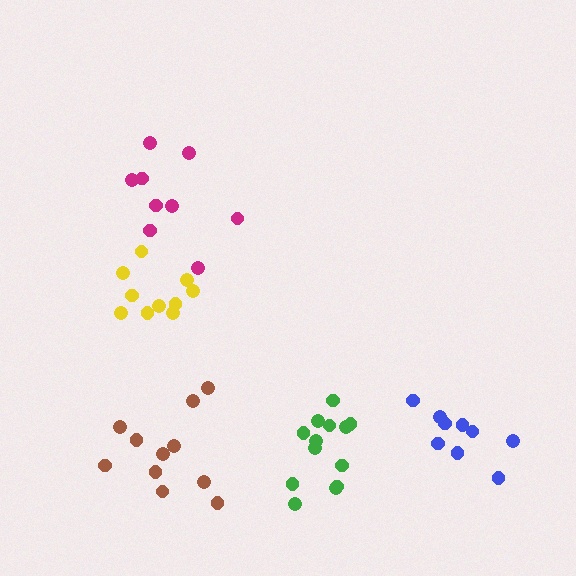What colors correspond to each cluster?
The clusters are colored: blue, green, brown, yellow, magenta.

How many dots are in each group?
Group 1: 9 dots, Group 2: 13 dots, Group 3: 11 dots, Group 4: 10 dots, Group 5: 9 dots (52 total).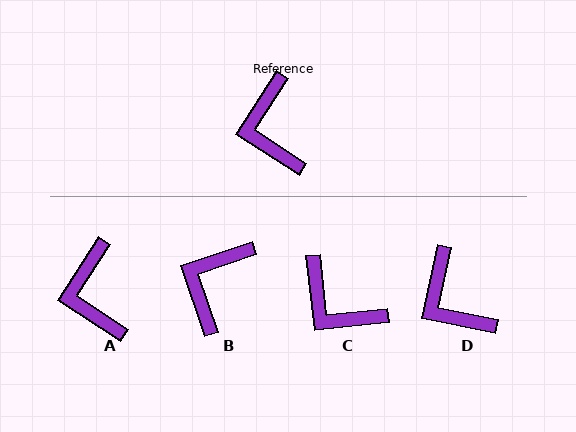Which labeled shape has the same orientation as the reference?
A.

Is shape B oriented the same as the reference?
No, it is off by about 38 degrees.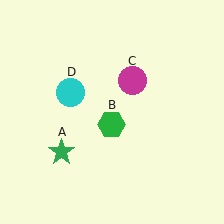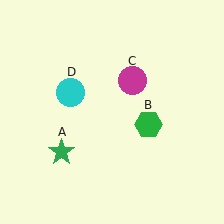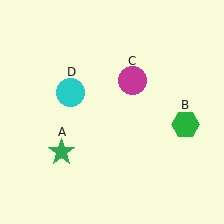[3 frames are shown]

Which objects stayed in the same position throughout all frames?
Green star (object A) and magenta circle (object C) and cyan circle (object D) remained stationary.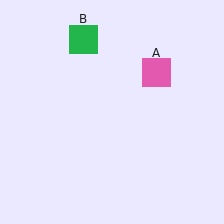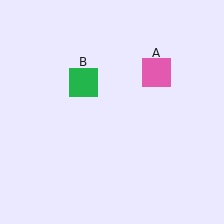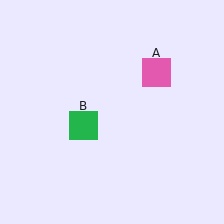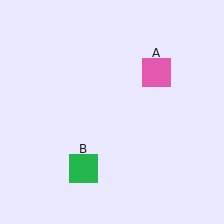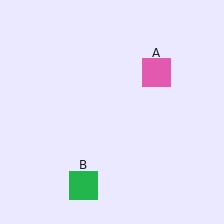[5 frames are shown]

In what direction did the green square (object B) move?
The green square (object B) moved down.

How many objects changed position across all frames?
1 object changed position: green square (object B).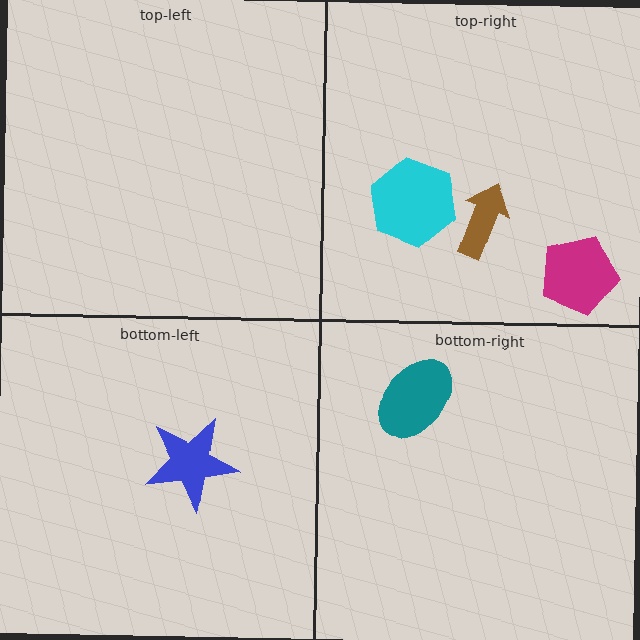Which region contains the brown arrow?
The top-right region.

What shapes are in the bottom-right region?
The teal ellipse.